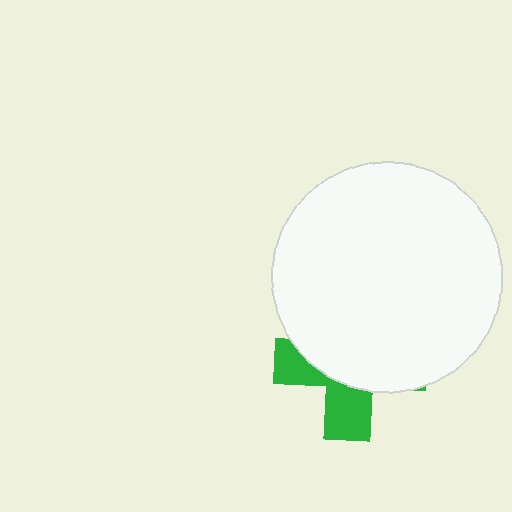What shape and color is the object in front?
The object in front is a white circle.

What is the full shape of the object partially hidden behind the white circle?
The partially hidden object is a green cross.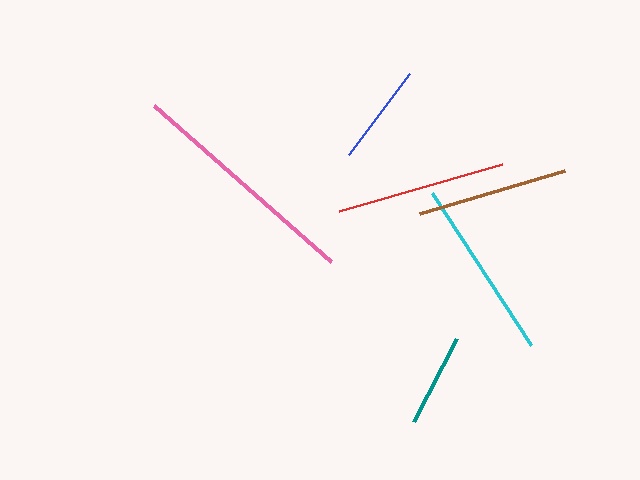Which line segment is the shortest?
The teal line is the shortest at approximately 93 pixels.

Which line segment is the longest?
The pink line is the longest at approximately 235 pixels.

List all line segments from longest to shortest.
From longest to shortest: pink, cyan, red, brown, blue, teal.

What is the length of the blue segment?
The blue segment is approximately 101 pixels long.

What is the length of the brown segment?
The brown segment is approximately 151 pixels long.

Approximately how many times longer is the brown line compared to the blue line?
The brown line is approximately 1.5 times the length of the blue line.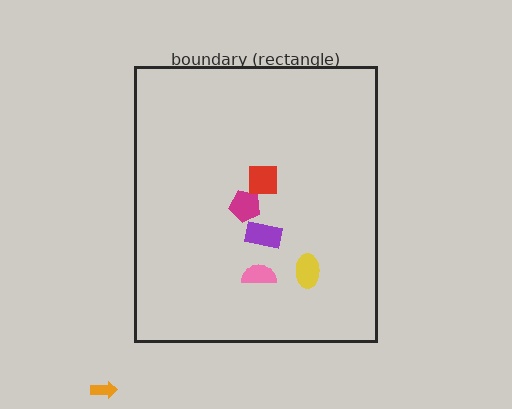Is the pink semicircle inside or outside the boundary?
Inside.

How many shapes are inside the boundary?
5 inside, 1 outside.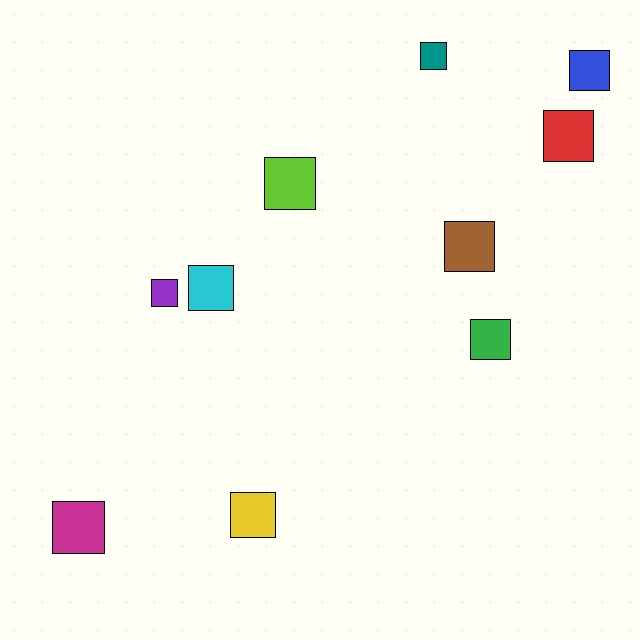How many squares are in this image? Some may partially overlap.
There are 10 squares.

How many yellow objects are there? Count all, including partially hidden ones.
There is 1 yellow object.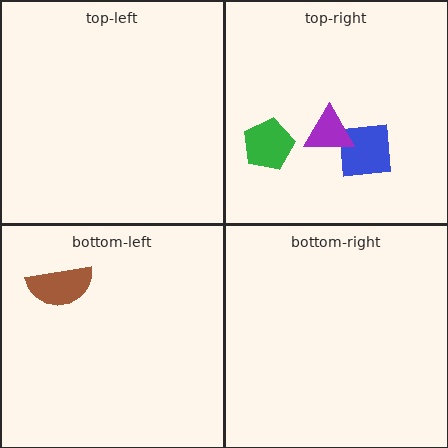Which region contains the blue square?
The top-right region.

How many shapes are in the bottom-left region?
1.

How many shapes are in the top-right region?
3.